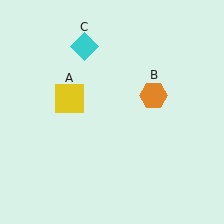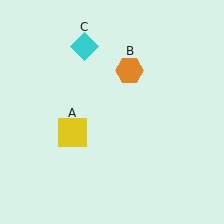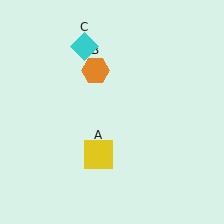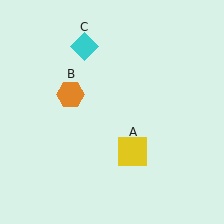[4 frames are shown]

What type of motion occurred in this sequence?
The yellow square (object A), orange hexagon (object B) rotated counterclockwise around the center of the scene.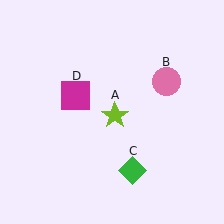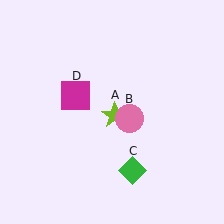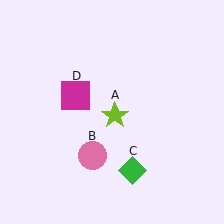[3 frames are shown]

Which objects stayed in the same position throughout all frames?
Lime star (object A) and green diamond (object C) and magenta square (object D) remained stationary.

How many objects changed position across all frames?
1 object changed position: pink circle (object B).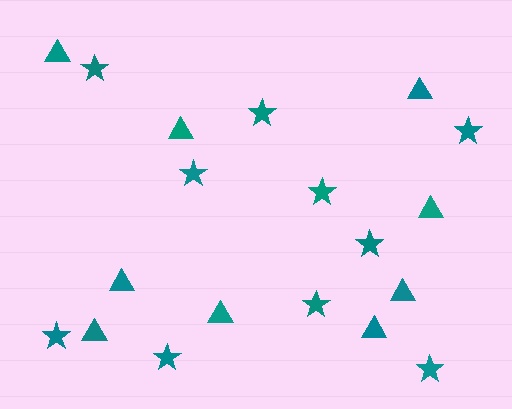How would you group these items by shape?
There are 2 groups: one group of triangles (9) and one group of stars (10).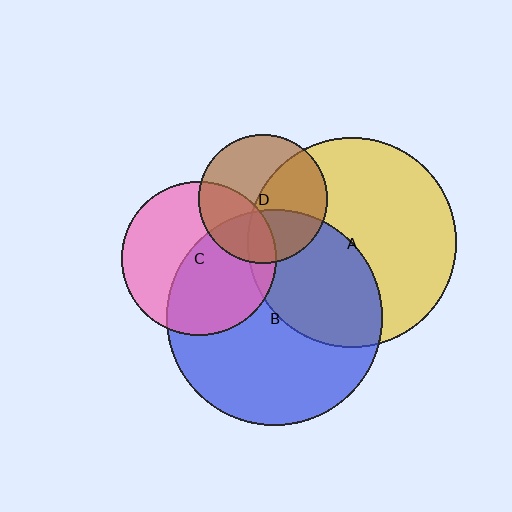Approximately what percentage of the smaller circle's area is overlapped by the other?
Approximately 30%.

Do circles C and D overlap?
Yes.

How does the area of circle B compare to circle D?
Approximately 2.8 times.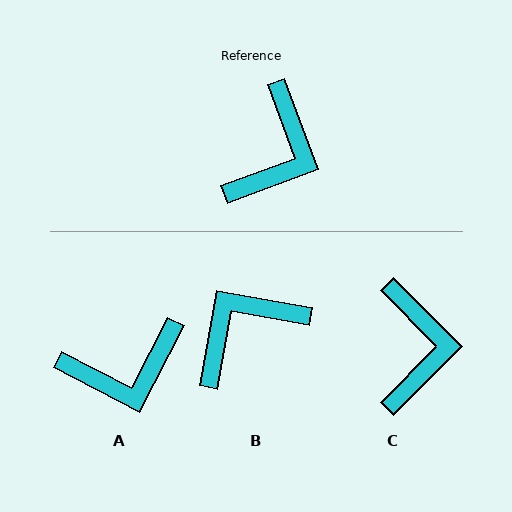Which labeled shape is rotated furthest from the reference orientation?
B, about 149 degrees away.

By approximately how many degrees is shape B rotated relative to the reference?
Approximately 149 degrees counter-clockwise.